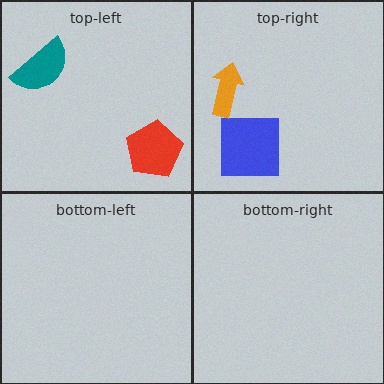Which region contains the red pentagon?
The top-left region.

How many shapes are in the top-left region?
2.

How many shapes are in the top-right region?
2.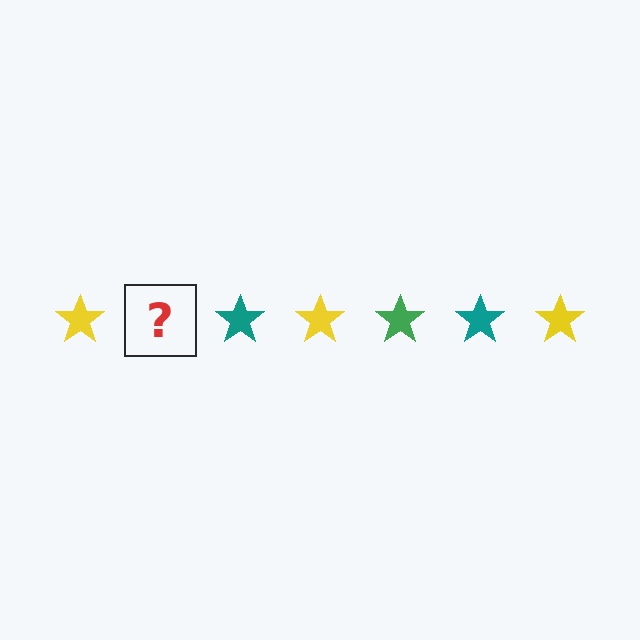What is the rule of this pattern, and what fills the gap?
The rule is that the pattern cycles through yellow, green, teal stars. The gap should be filled with a green star.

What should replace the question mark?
The question mark should be replaced with a green star.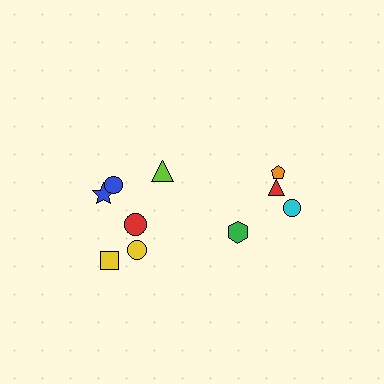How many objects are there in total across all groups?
There are 10 objects.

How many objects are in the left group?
There are 6 objects.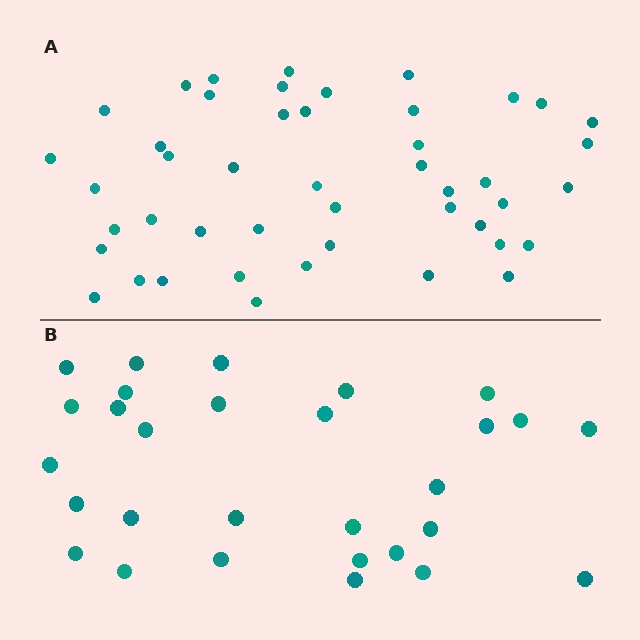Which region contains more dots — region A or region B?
Region A (the top region) has more dots.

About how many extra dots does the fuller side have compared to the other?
Region A has approximately 15 more dots than region B.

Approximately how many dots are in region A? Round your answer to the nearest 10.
About 50 dots. (The exact count is 46, which rounds to 50.)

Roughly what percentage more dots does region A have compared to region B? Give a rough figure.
About 60% more.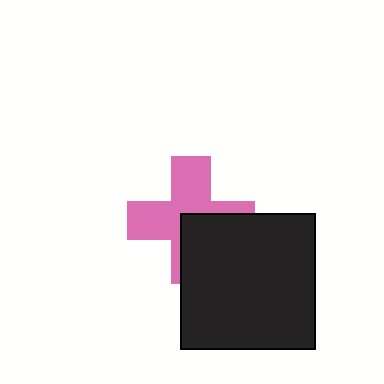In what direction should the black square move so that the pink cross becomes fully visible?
The black square should move toward the lower-right. That is the shortest direction to clear the overlap and leave the pink cross fully visible.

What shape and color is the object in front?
The object in front is a black square.